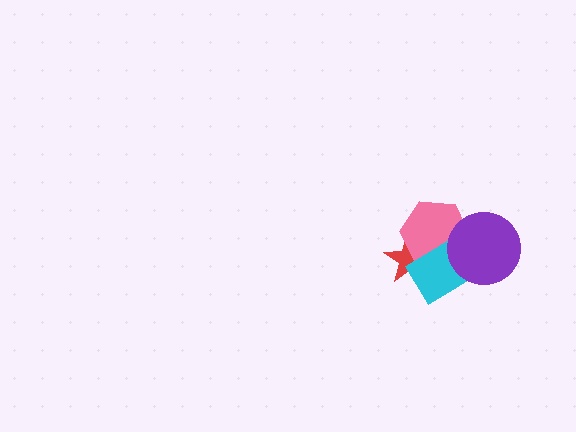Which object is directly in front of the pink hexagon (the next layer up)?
The cyan rectangle is directly in front of the pink hexagon.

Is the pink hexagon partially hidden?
Yes, it is partially covered by another shape.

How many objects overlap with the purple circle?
2 objects overlap with the purple circle.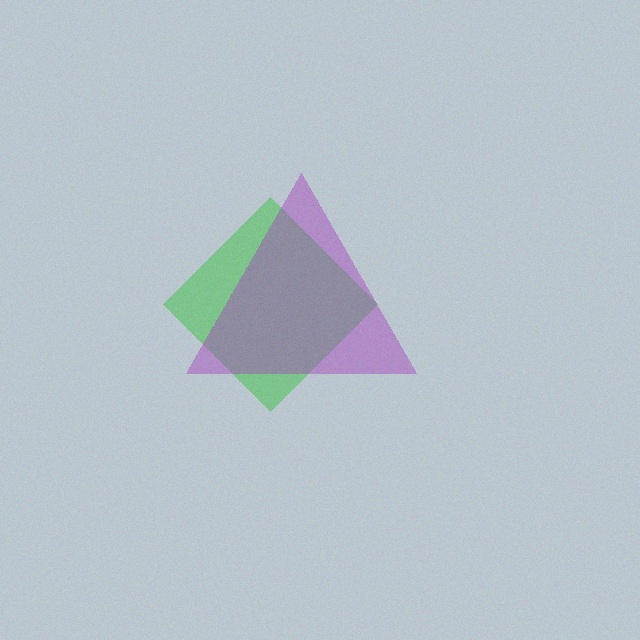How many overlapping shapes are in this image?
There are 2 overlapping shapes in the image.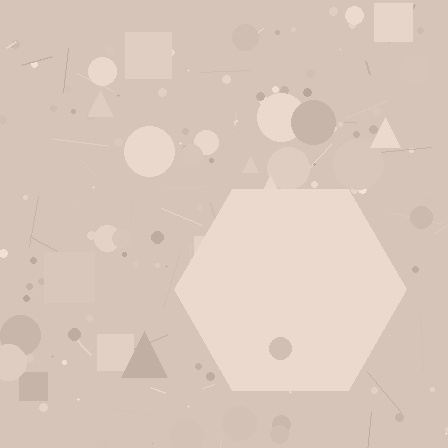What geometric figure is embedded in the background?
A hexagon is embedded in the background.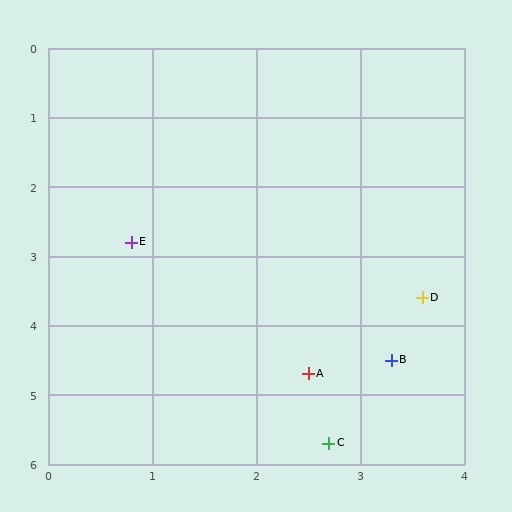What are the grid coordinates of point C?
Point C is at approximately (2.7, 5.7).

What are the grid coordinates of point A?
Point A is at approximately (2.5, 4.7).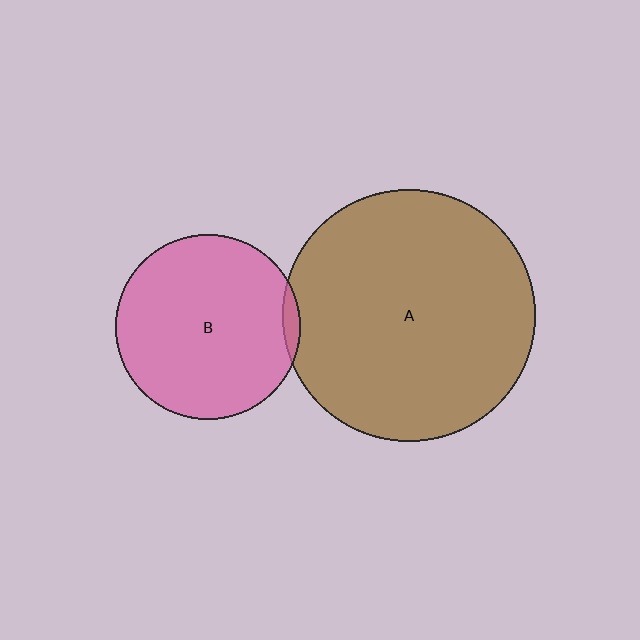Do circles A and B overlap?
Yes.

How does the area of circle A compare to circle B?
Approximately 1.9 times.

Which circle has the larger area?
Circle A (brown).